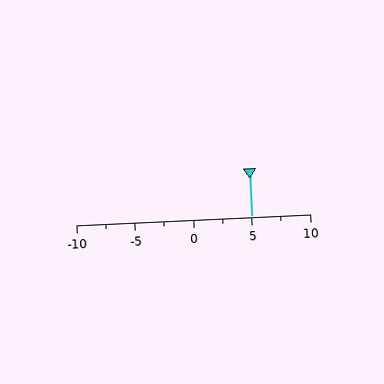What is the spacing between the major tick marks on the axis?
The major ticks are spaced 5 apart.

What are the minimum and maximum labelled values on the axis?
The axis runs from -10 to 10.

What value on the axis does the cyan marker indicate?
The marker indicates approximately 5.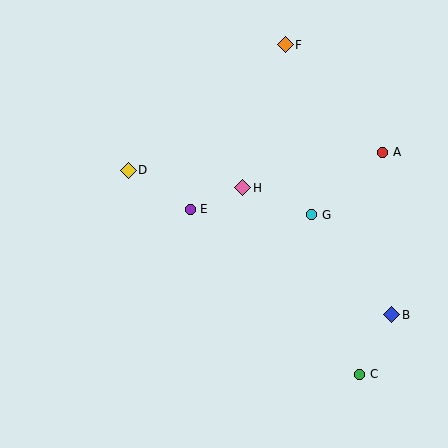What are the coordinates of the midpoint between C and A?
The midpoint between C and A is at (371, 263).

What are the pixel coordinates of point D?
Point D is at (128, 170).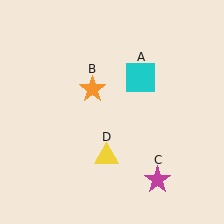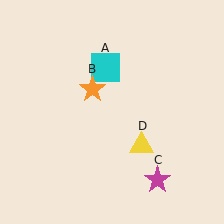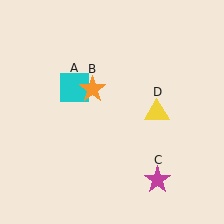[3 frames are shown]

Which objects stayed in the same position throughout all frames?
Orange star (object B) and magenta star (object C) remained stationary.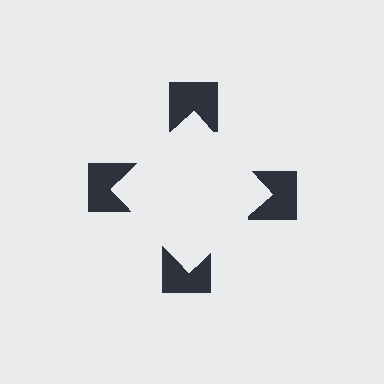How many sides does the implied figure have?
4 sides.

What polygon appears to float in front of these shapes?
An illusory square — its edges are inferred from the aligned wedge cuts in the notched squares, not physically drawn.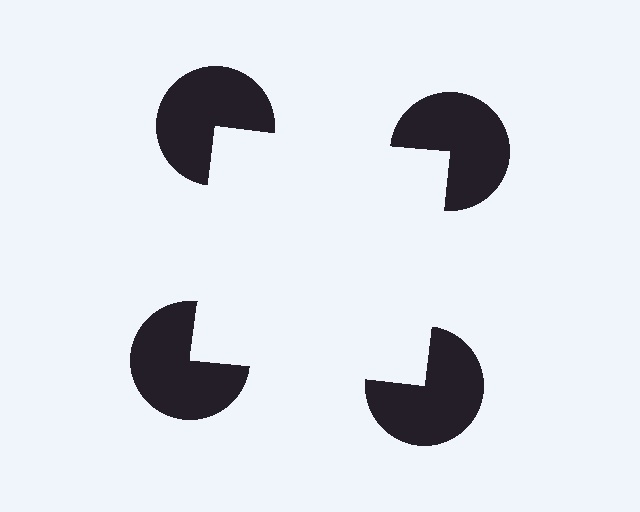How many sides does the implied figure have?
4 sides.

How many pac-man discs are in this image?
There are 4 — one at each vertex of the illusory square.